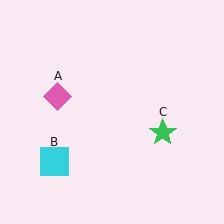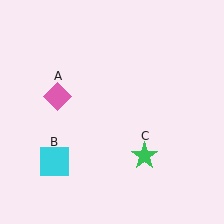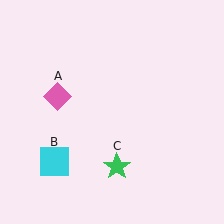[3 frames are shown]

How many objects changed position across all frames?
1 object changed position: green star (object C).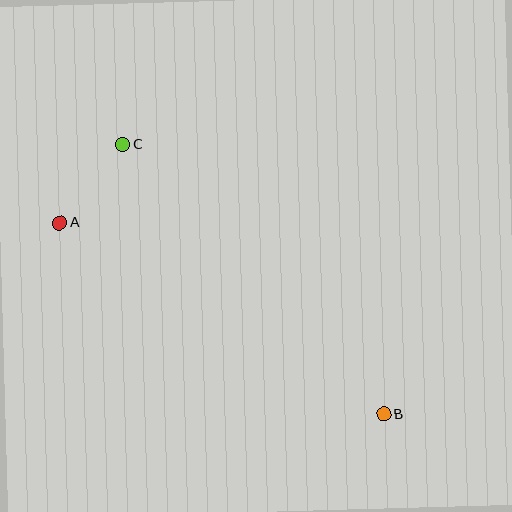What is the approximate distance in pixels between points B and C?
The distance between B and C is approximately 375 pixels.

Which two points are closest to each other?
Points A and C are closest to each other.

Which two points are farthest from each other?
Points A and B are farthest from each other.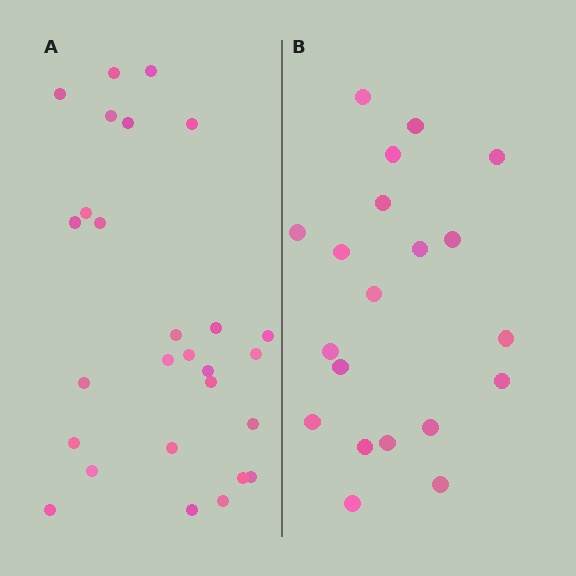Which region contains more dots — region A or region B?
Region A (the left region) has more dots.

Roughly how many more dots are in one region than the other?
Region A has roughly 8 or so more dots than region B.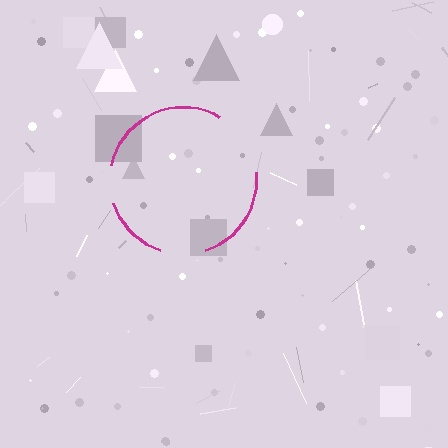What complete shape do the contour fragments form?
The contour fragments form a circle.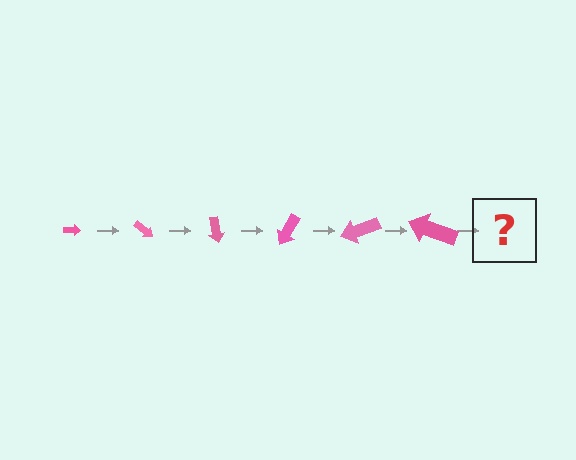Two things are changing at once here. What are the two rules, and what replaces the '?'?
The two rules are that the arrow grows larger each step and it rotates 40 degrees each step. The '?' should be an arrow, larger than the previous one and rotated 240 degrees from the start.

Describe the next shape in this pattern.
It should be an arrow, larger than the previous one and rotated 240 degrees from the start.